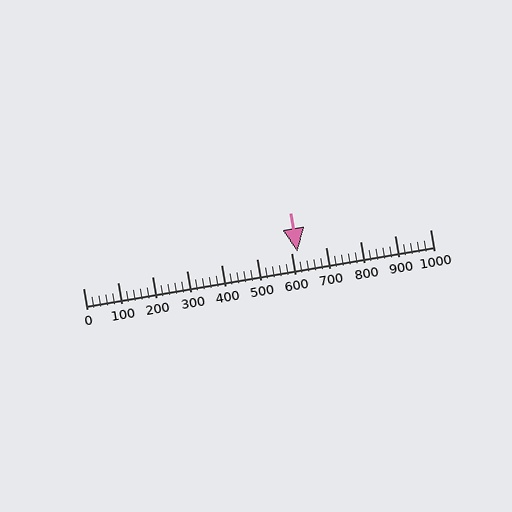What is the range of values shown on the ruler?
The ruler shows values from 0 to 1000.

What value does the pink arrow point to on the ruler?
The pink arrow points to approximately 616.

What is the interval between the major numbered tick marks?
The major tick marks are spaced 100 units apart.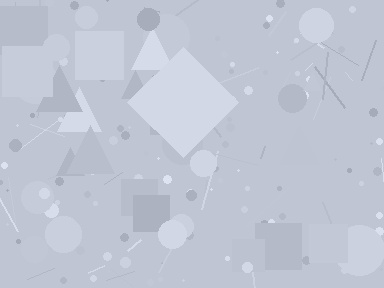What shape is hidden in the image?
A diamond is hidden in the image.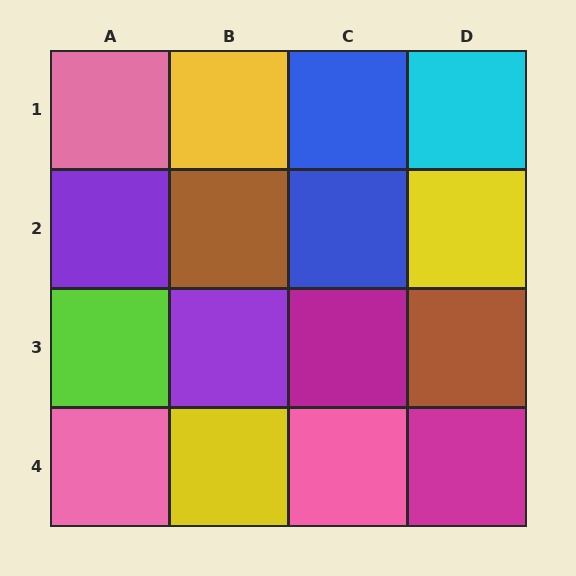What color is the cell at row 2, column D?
Yellow.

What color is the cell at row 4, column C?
Pink.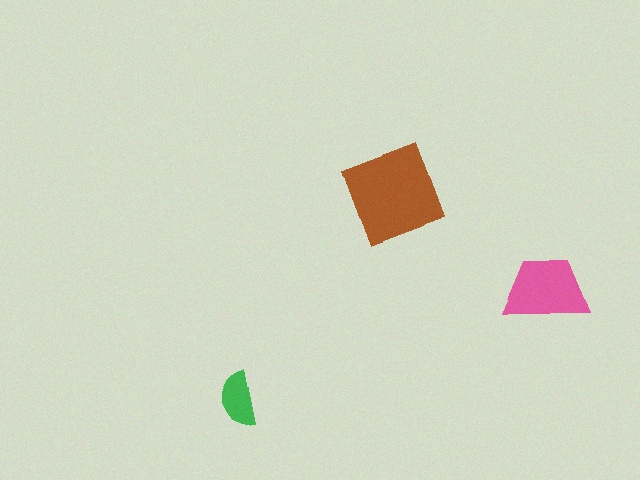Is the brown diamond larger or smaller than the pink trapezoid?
Larger.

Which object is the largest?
The brown diamond.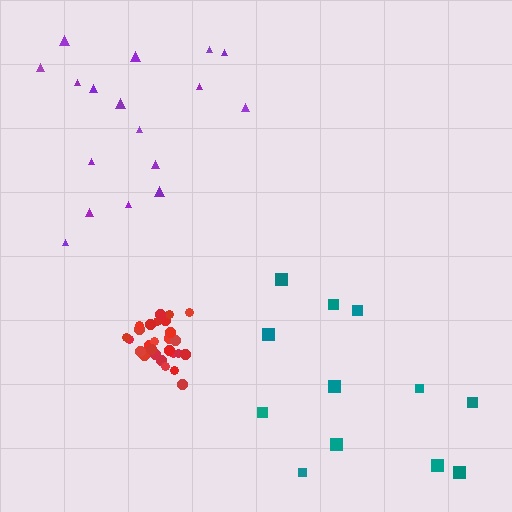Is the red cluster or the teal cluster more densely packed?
Red.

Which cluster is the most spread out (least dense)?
Purple.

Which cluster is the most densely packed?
Red.